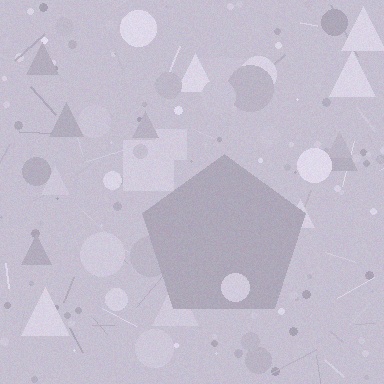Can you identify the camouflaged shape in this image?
The camouflaged shape is a pentagon.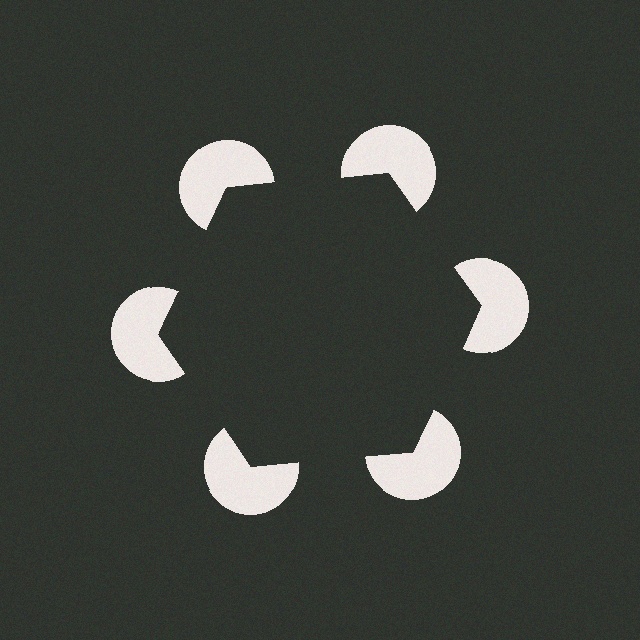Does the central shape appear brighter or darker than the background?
It typically appears slightly darker than the background, even though no actual brightness change is drawn.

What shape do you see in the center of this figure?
An illusory hexagon — its edges are inferred from the aligned wedge cuts in the pac-man discs, not physically drawn.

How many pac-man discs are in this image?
There are 6 — one at each vertex of the illusory hexagon.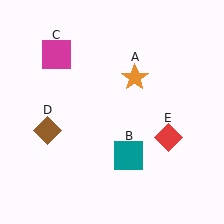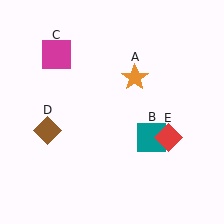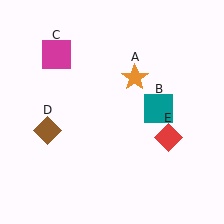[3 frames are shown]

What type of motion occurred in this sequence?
The teal square (object B) rotated counterclockwise around the center of the scene.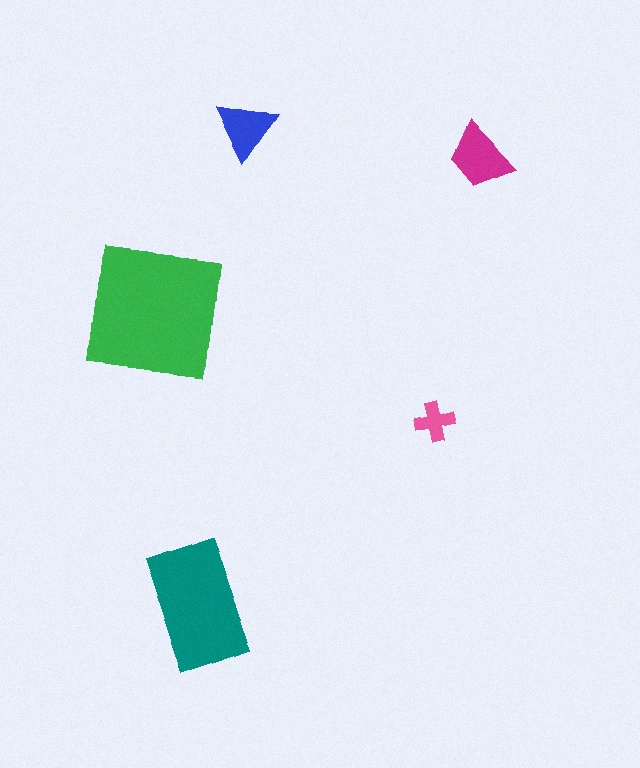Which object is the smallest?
The pink cross.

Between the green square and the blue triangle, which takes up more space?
The green square.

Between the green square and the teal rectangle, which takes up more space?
The green square.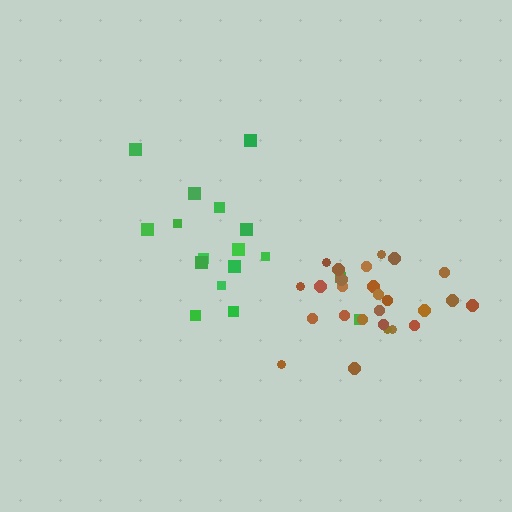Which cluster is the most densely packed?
Brown.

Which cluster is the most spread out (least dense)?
Green.